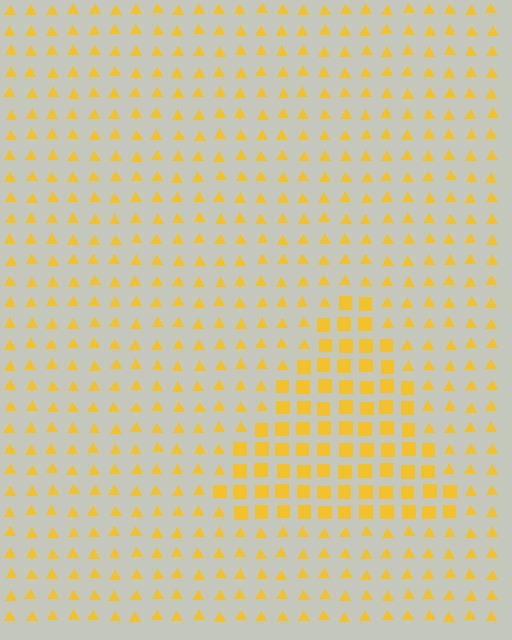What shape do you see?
I see a triangle.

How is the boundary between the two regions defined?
The boundary is defined by a change in element shape: squares inside vs. triangles outside. All elements share the same color and spacing.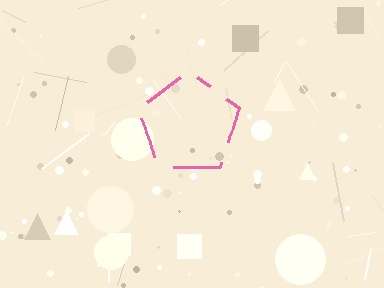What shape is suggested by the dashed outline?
The dashed outline suggests a pentagon.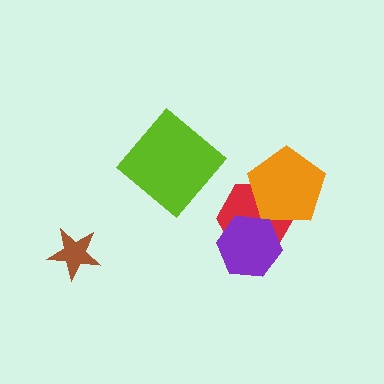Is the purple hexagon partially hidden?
No, no other shape covers it.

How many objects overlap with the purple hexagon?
1 object overlaps with the purple hexagon.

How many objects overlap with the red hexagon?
2 objects overlap with the red hexagon.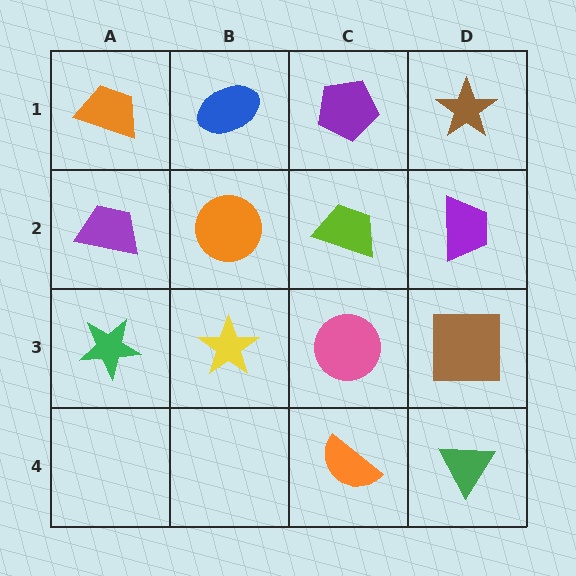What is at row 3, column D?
A brown square.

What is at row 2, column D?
A purple trapezoid.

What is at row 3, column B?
A yellow star.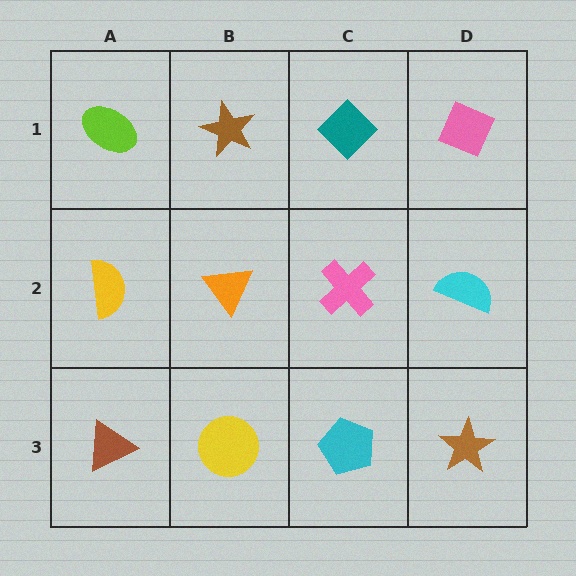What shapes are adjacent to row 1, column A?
A yellow semicircle (row 2, column A), a brown star (row 1, column B).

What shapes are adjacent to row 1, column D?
A cyan semicircle (row 2, column D), a teal diamond (row 1, column C).